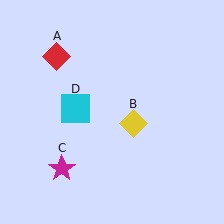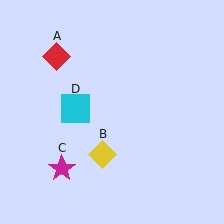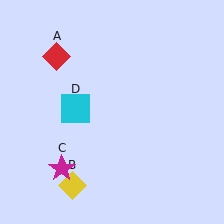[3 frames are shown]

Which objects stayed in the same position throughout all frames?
Red diamond (object A) and magenta star (object C) and cyan square (object D) remained stationary.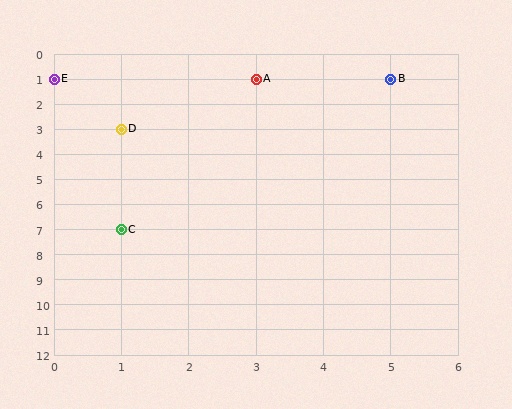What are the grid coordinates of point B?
Point B is at grid coordinates (5, 1).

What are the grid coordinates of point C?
Point C is at grid coordinates (1, 7).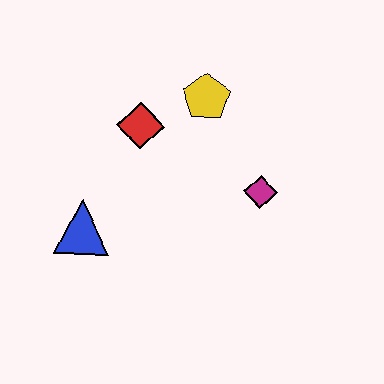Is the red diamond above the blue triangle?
Yes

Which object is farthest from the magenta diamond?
The blue triangle is farthest from the magenta diamond.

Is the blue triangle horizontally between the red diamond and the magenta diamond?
No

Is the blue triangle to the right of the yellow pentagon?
No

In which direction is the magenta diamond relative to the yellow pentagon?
The magenta diamond is below the yellow pentagon.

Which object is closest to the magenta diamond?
The yellow pentagon is closest to the magenta diamond.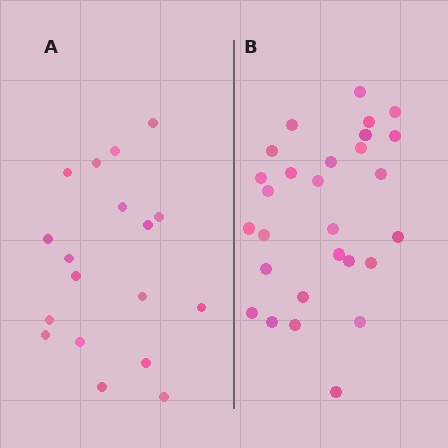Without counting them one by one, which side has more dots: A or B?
Region B (the right region) has more dots.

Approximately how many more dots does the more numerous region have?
Region B has roughly 10 or so more dots than region A.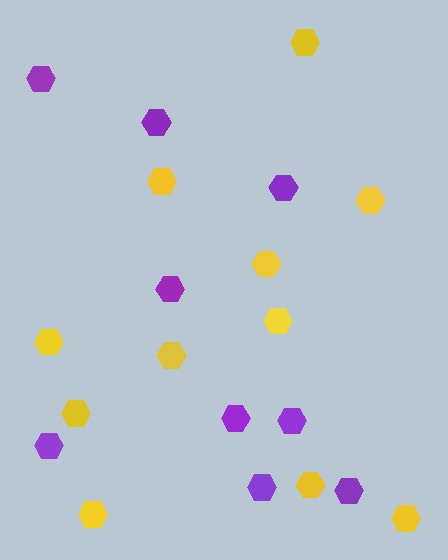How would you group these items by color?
There are 2 groups: one group of yellow hexagons (11) and one group of purple hexagons (9).